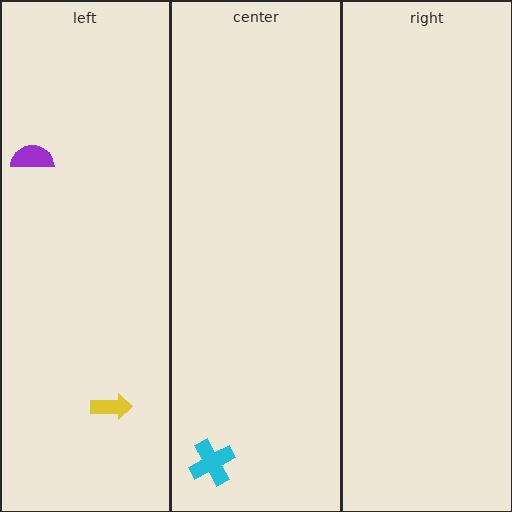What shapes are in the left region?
The purple semicircle, the yellow arrow.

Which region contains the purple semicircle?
The left region.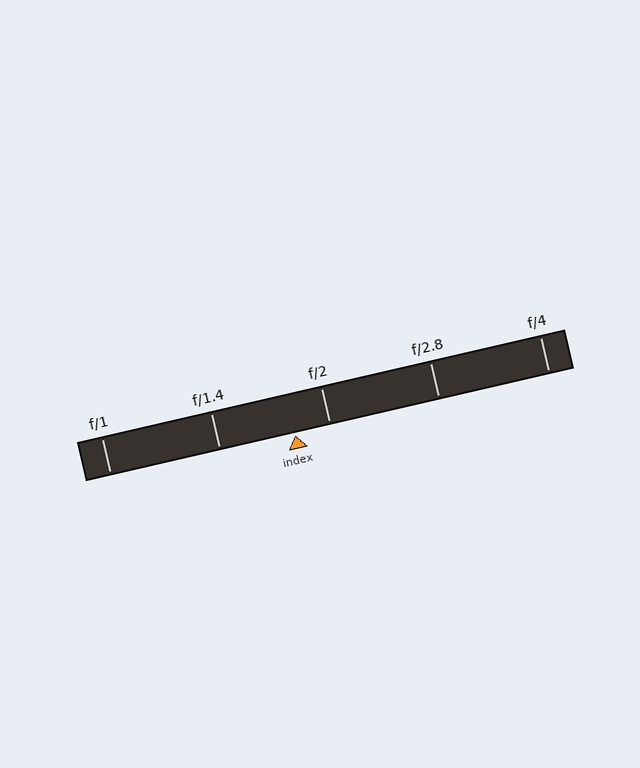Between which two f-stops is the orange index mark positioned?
The index mark is between f/1.4 and f/2.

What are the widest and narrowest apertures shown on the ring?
The widest aperture shown is f/1 and the narrowest is f/4.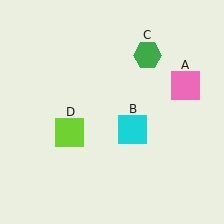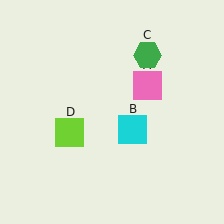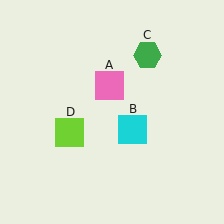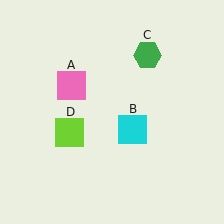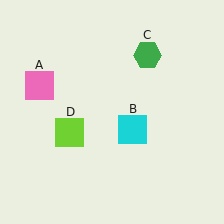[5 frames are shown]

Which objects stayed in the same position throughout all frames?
Cyan square (object B) and green hexagon (object C) and lime square (object D) remained stationary.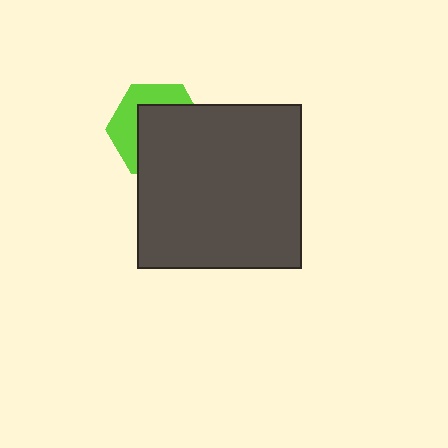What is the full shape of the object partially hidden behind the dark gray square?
The partially hidden object is a lime hexagon.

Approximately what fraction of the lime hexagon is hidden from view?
Roughly 60% of the lime hexagon is hidden behind the dark gray square.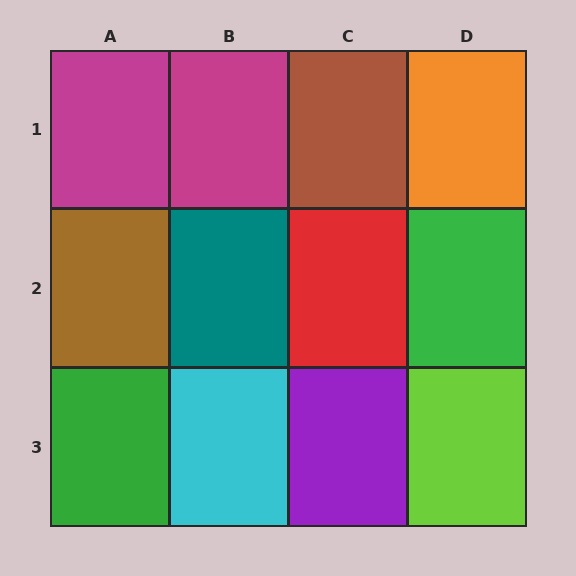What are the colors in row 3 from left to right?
Green, cyan, purple, lime.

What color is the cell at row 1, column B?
Magenta.